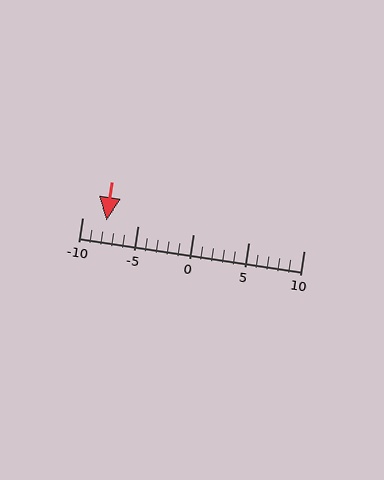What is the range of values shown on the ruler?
The ruler shows values from -10 to 10.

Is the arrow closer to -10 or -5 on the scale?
The arrow is closer to -10.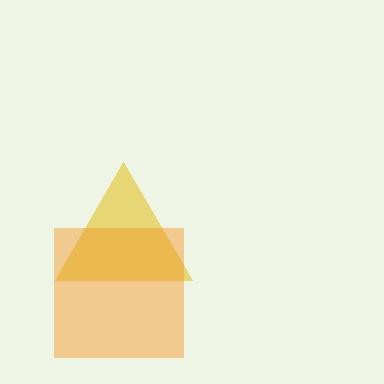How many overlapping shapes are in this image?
There are 2 overlapping shapes in the image.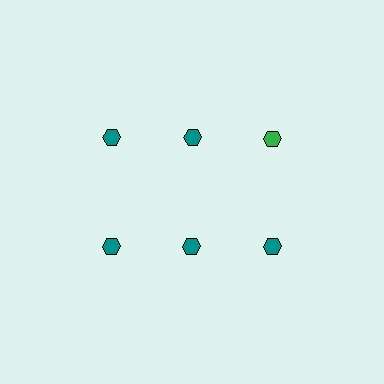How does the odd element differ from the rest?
It has a different color: green instead of teal.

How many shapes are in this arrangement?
There are 6 shapes arranged in a grid pattern.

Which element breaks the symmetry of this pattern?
The green hexagon in the top row, center column breaks the symmetry. All other shapes are teal hexagons.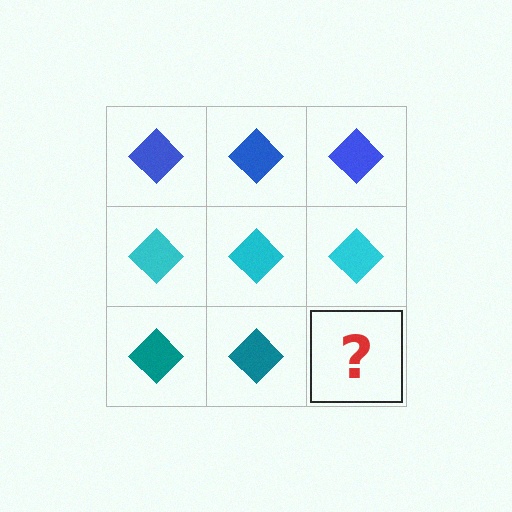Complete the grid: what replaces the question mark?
The question mark should be replaced with a teal diamond.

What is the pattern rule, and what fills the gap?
The rule is that each row has a consistent color. The gap should be filled with a teal diamond.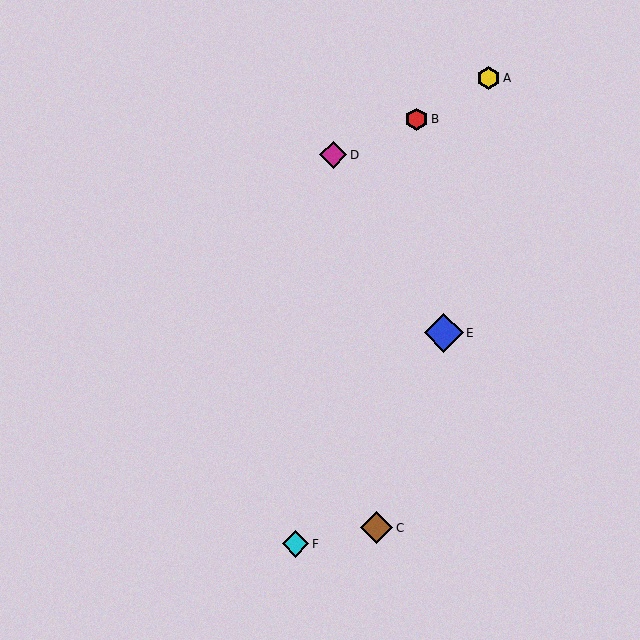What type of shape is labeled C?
Shape C is a brown diamond.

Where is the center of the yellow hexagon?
The center of the yellow hexagon is at (488, 78).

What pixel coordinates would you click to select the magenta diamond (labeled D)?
Click at (333, 155) to select the magenta diamond D.